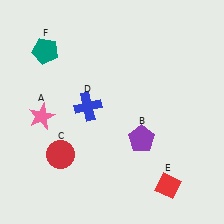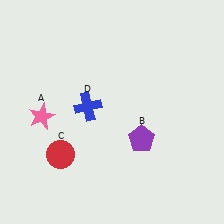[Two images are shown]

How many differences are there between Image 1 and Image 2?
There are 2 differences between the two images.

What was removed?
The teal pentagon (F), the red diamond (E) were removed in Image 2.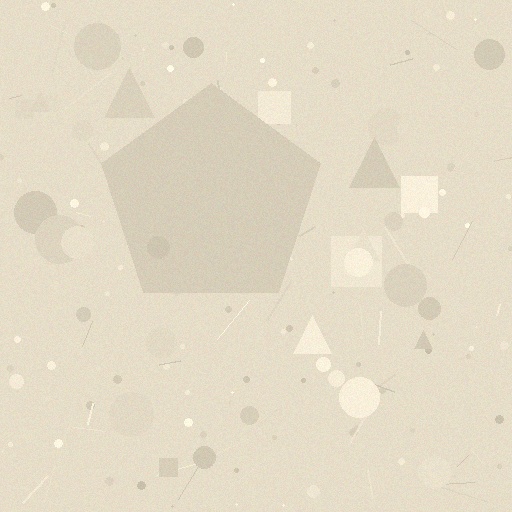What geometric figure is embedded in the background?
A pentagon is embedded in the background.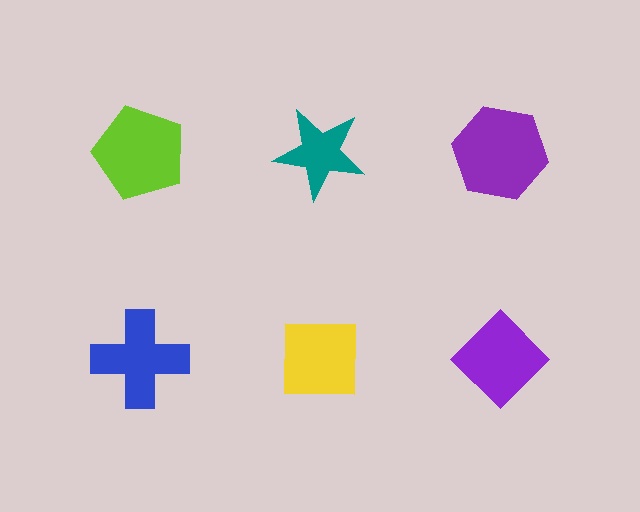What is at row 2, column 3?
A purple diamond.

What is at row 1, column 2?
A teal star.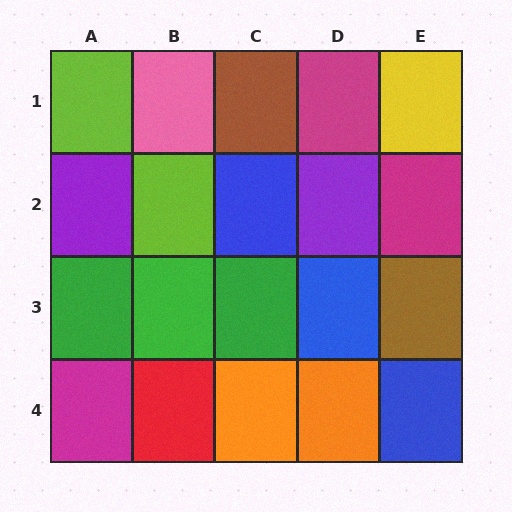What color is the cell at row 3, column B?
Green.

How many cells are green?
3 cells are green.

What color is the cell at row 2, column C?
Blue.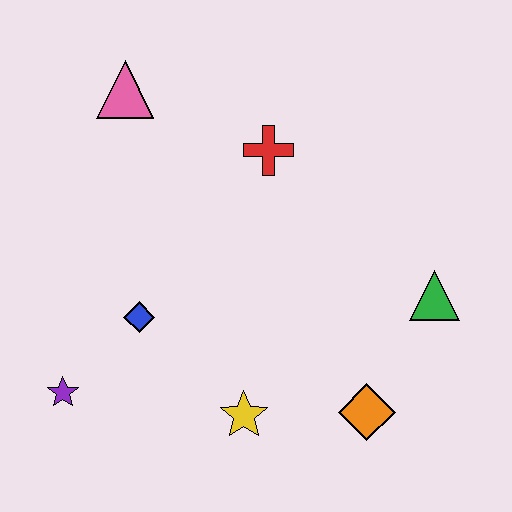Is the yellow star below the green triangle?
Yes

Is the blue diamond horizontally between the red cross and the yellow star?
No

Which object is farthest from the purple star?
The green triangle is farthest from the purple star.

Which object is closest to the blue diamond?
The purple star is closest to the blue diamond.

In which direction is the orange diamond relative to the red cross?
The orange diamond is below the red cross.